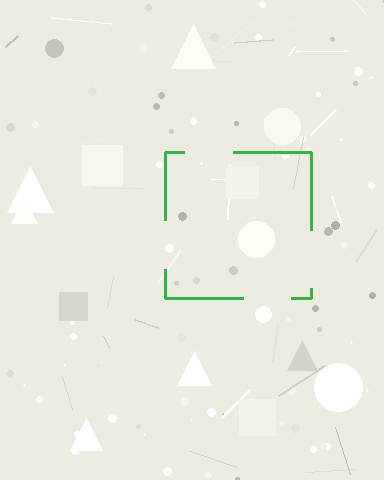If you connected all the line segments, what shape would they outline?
They would outline a square.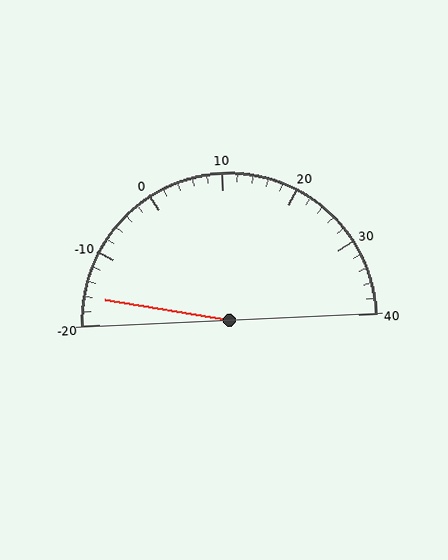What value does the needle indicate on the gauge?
The needle indicates approximately -16.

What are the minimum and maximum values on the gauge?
The gauge ranges from -20 to 40.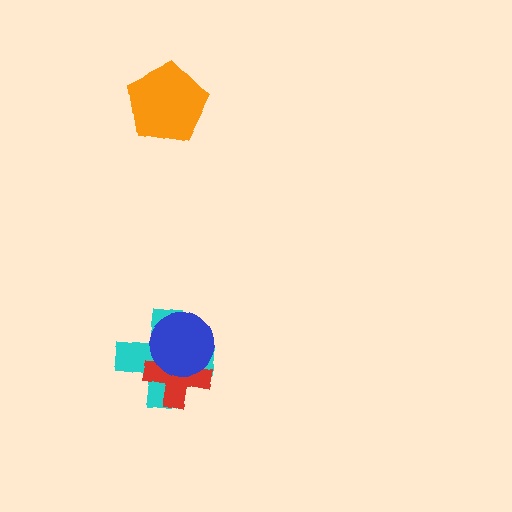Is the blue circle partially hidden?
No, no other shape covers it.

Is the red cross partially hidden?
Yes, it is partially covered by another shape.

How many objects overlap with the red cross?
2 objects overlap with the red cross.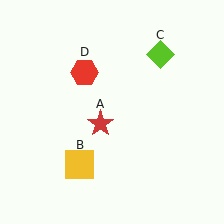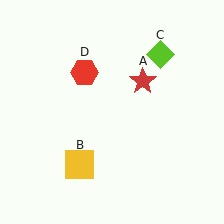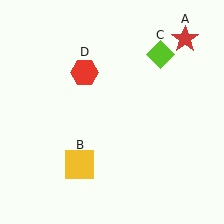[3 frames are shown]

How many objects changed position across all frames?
1 object changed position: red star (object A).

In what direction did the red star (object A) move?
The red star (object A) moved up and to the right.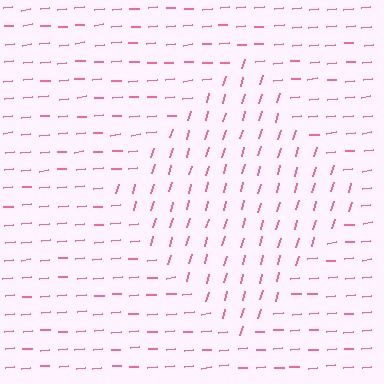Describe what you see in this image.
The image is filled with small pink line segments. A diamond region in the image has lines oriented differently from the surrounding lines, creating a visible texture boundary.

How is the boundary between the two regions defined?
The boundary is defined purely by a change in line orientation (approximately 69 degrees difference). All lines are the same color and thickness.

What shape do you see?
I see a diamond.